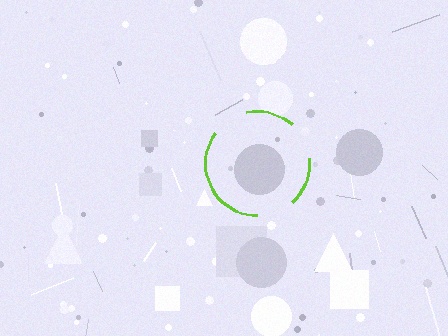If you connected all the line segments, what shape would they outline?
They would outline a circle.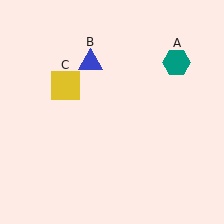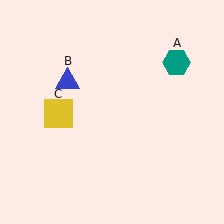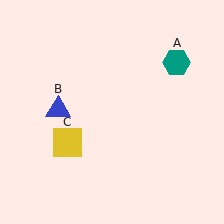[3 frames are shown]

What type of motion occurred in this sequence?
The blue triangle (object B), yellow square (object C) rotated counterclockwise around the center of the scene.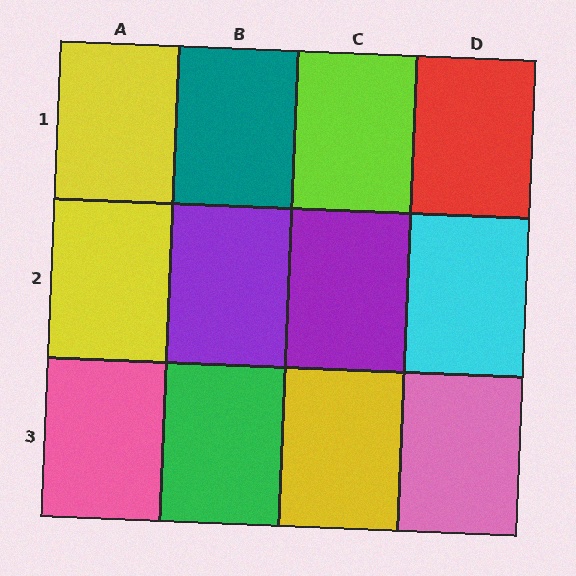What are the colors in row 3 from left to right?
Pink, green, yellow, pink.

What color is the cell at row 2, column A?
Yellow.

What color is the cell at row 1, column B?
Teal.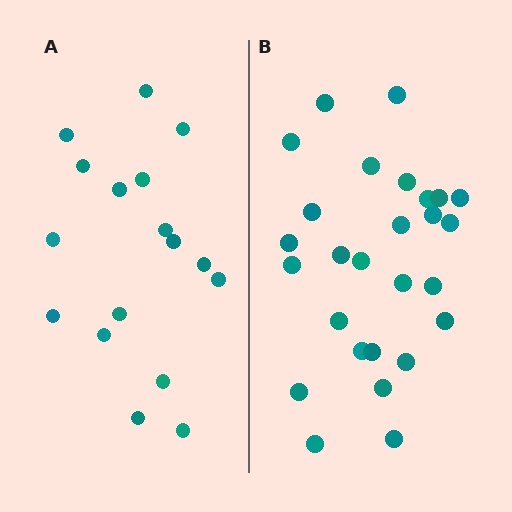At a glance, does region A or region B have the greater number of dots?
Region B (the right region) has more dots.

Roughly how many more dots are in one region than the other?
Region B has roughly 10 or so more dots than region A.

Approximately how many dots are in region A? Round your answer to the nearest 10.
About 20 dots. (The exact count is 17, which rounds to 20.)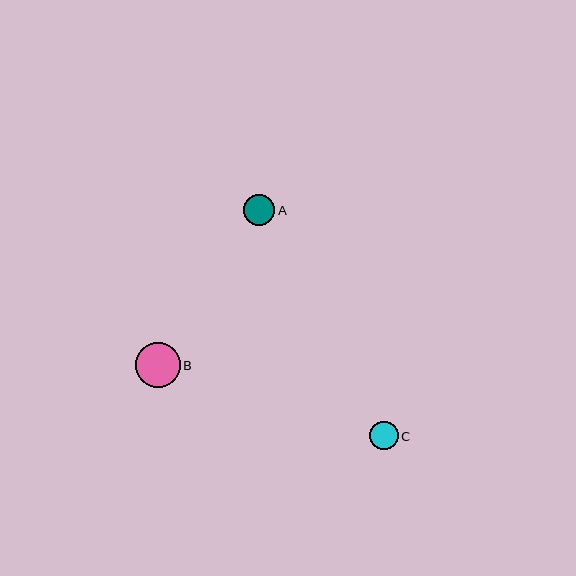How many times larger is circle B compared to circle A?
Circle B is approximately 1.4 times the size of circle A.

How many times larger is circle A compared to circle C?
Circle A is approximately 1.1 times the size of circle C.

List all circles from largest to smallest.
From largest to smallest: B, A, C.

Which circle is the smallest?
Circle C is the smallest with a size of approximately 28 pixels.